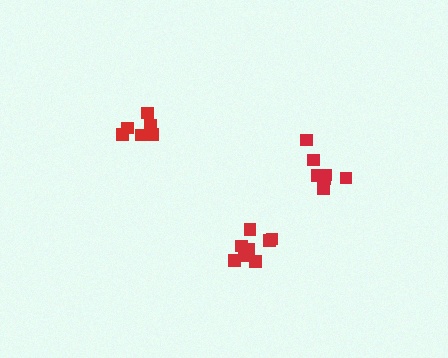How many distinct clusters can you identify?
There are 3 distinct clusters.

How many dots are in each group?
Group 1: 6 dots, Group 2: 7 dots, Group 3: 9 dots (22 total).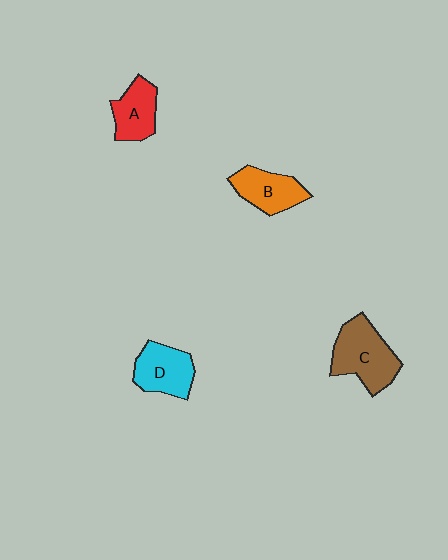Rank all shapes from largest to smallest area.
From largest to smallest: C (brown), D (cyan), B (orange), A (red).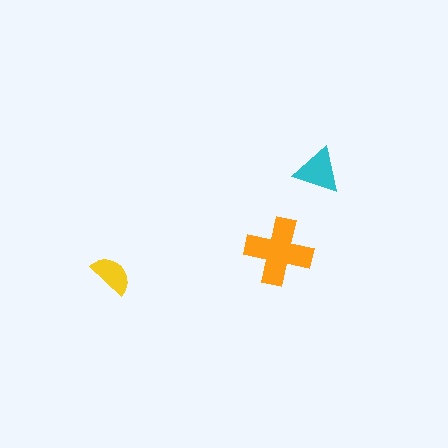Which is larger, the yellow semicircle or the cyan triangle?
The cyan triangle.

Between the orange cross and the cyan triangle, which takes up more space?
The orange cross.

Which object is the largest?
The orange cross.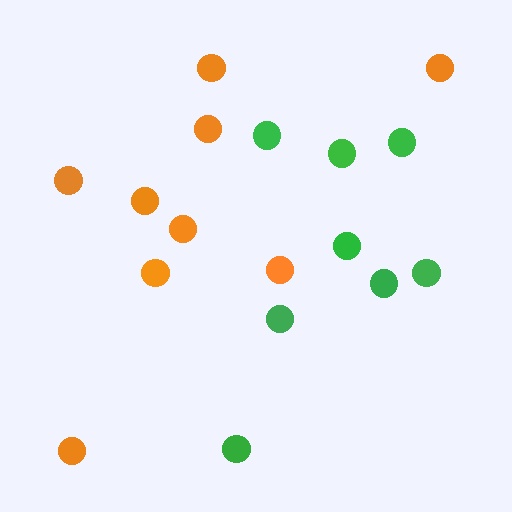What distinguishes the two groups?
There are 2 groups: one group of green circles (8) and one group of orange circles (9).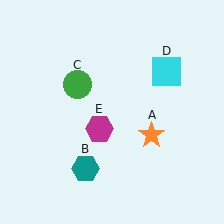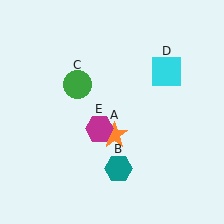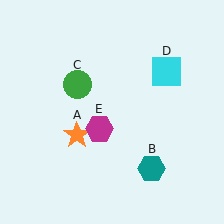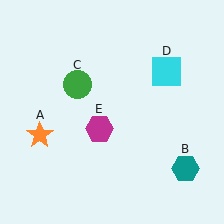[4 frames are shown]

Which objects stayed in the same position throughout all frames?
Green circle (object C) and cyan square (object D) and magenta hexagon (object E) remained stationary.